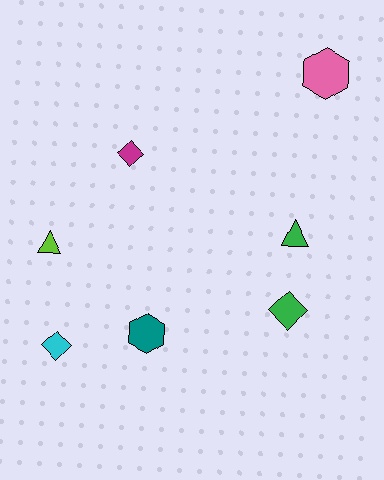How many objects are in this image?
There are 7 objects.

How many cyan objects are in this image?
There is 1 cyan object.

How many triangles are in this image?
There are 2 triangles.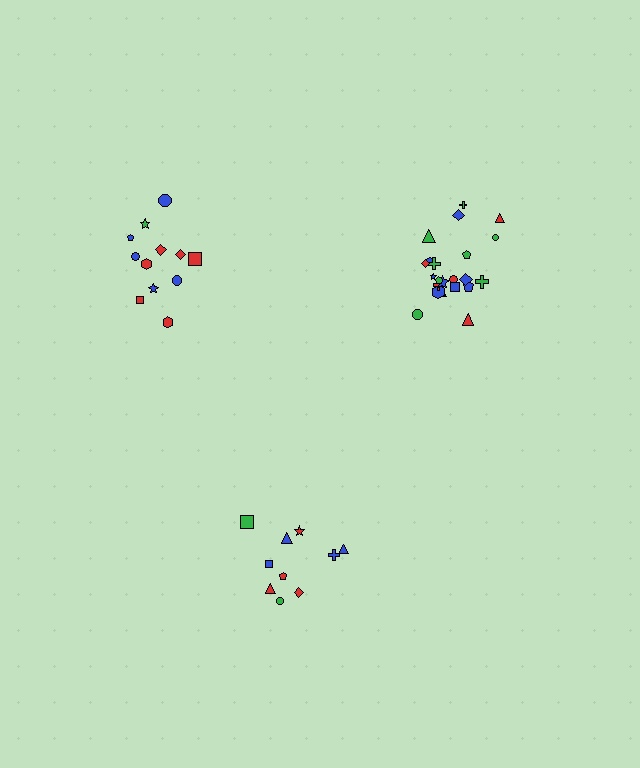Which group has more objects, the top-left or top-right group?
The top-right group.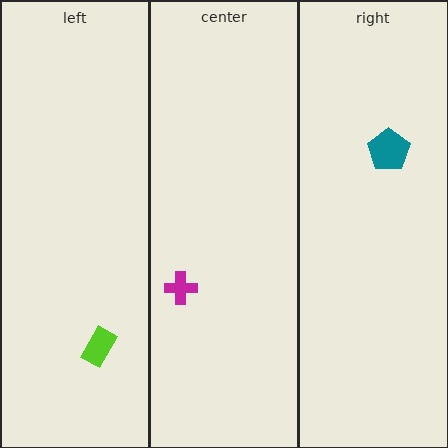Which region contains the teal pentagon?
The right region.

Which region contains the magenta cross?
The center region.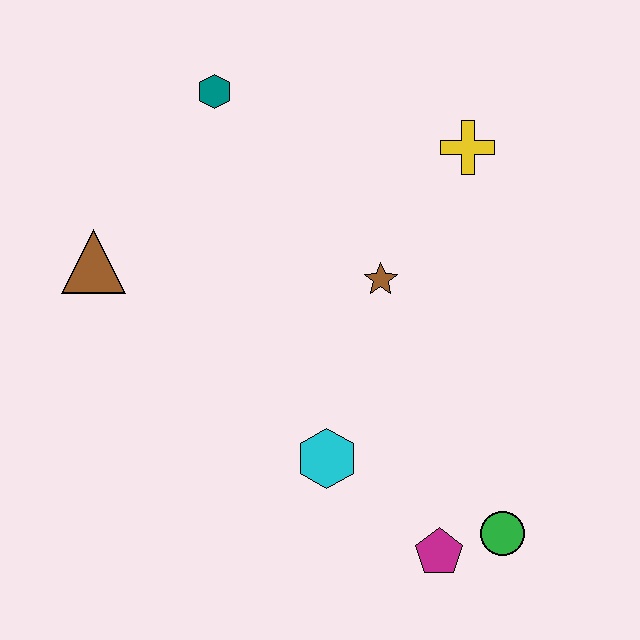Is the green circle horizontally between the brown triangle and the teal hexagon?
No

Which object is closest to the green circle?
The magenta pentagon is closest to the green circle.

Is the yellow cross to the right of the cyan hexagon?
Yes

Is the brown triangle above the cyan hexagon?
Yes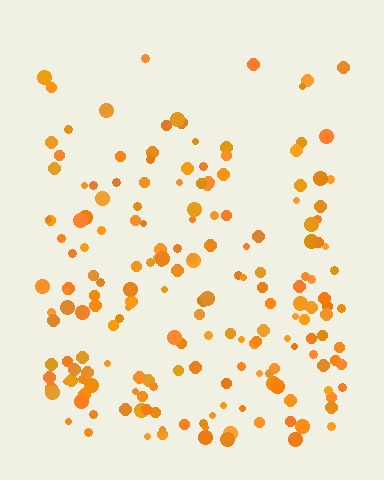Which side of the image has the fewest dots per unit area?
The top.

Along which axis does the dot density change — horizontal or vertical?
Vertical.